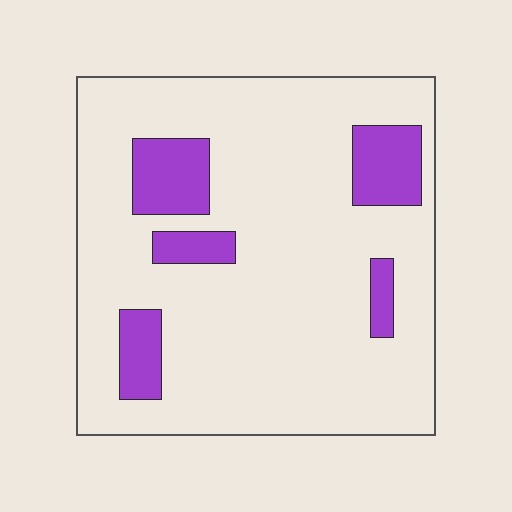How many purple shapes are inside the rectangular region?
5.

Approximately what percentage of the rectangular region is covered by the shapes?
Approximately 15%.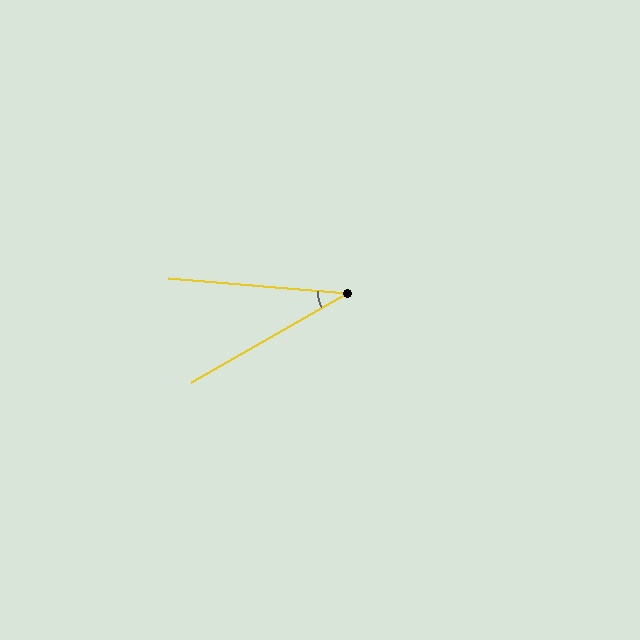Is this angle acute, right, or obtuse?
It is acute.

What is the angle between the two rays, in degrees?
Approximately 35 degrees.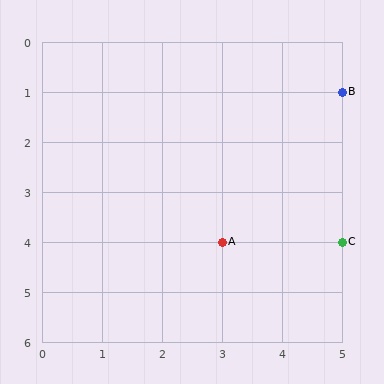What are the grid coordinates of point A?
Point A is at grid coordinates (3, 4).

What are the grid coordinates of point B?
Point B is at grid coordinates (5, 1).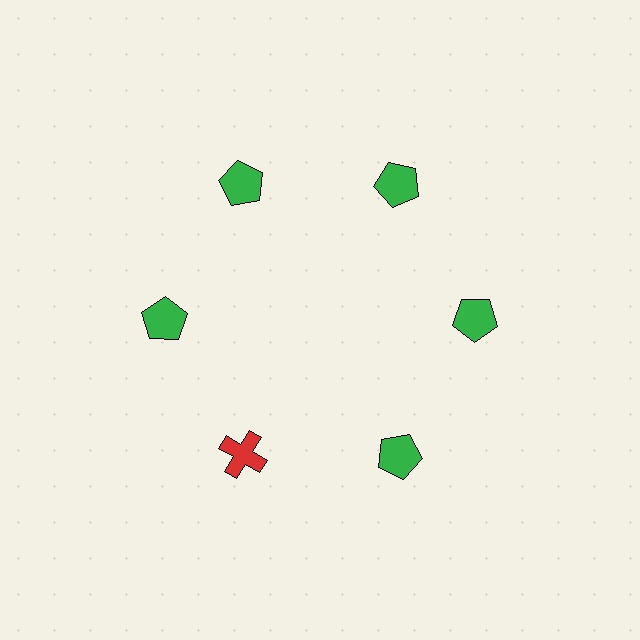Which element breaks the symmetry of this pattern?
The red cross at roughly the 7 o'clock position breaks the symmetry. All other shapes are green pentagons.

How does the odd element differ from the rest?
It differs in both color (red instead of green) and shape (cross instead of pentagon).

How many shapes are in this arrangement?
There are 6 shapes arranged in a ring pattern.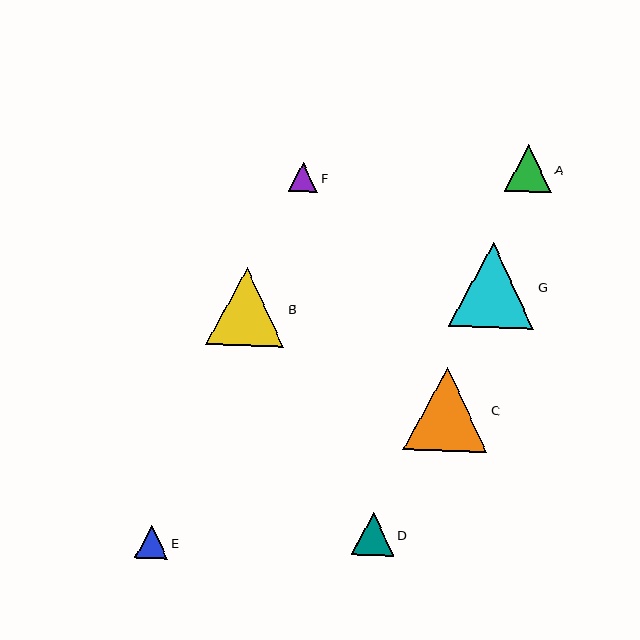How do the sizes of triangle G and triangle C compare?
Triangle G and triangle C are approximately the same size.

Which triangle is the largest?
Triangle G is the largest with a size of approximately 85 pixels.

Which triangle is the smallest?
Triangle F is the smallest with a size of approximately 30 pixels.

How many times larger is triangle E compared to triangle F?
Triangle E is approximately 1.1 times the size of triangle F.